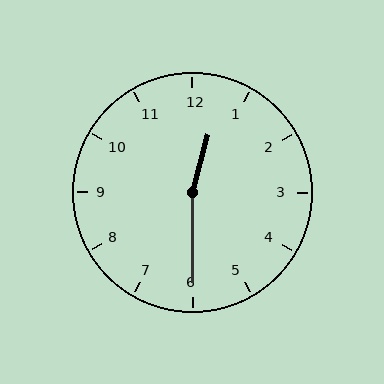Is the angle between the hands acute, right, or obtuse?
It is obtuse.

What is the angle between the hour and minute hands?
Approximately 165 degrees.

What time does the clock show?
12:30.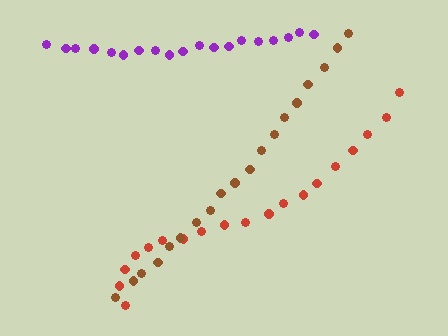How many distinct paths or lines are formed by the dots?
There are 3 distinct paths.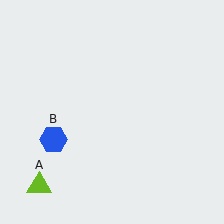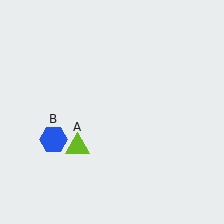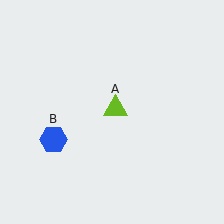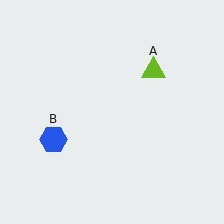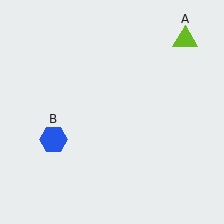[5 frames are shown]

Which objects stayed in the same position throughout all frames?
Blue hexagon (object B) remained stationary.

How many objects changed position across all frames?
1 object changed position: lime triangle (object A).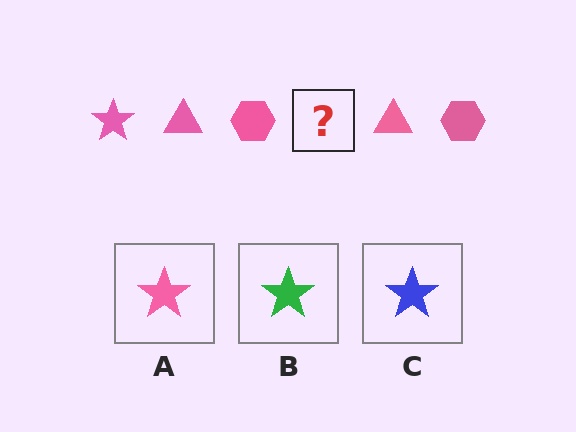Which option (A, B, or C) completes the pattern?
A.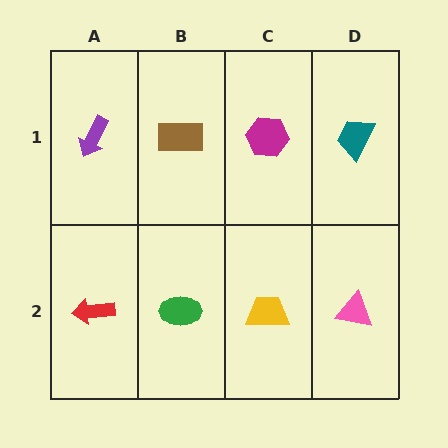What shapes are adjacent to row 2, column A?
A purple arrow (row 1, column A), a green ellipse (row 2, column B).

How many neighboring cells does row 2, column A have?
2.